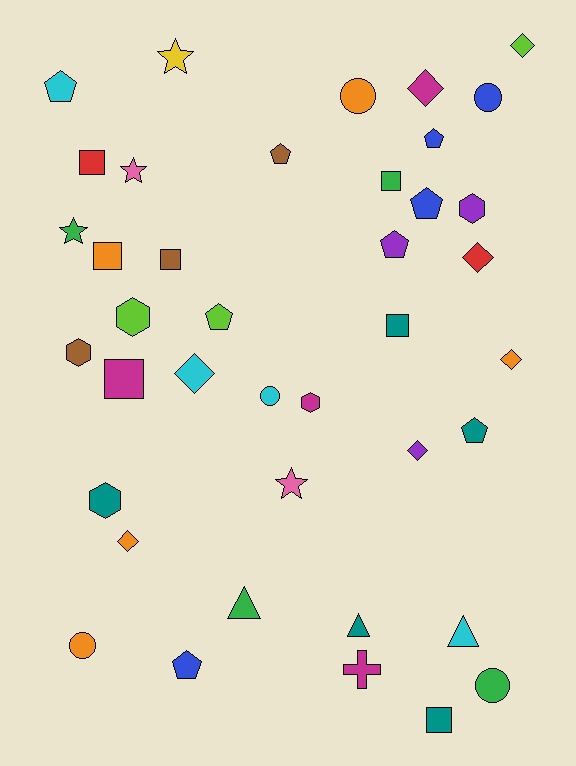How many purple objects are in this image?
There are 3 purple objects.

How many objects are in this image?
There are 40 objects.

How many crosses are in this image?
There is 1 cross.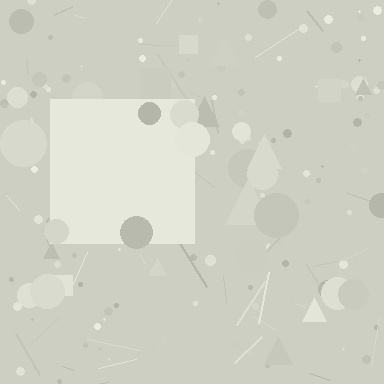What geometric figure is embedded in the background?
A square is embedded in the background.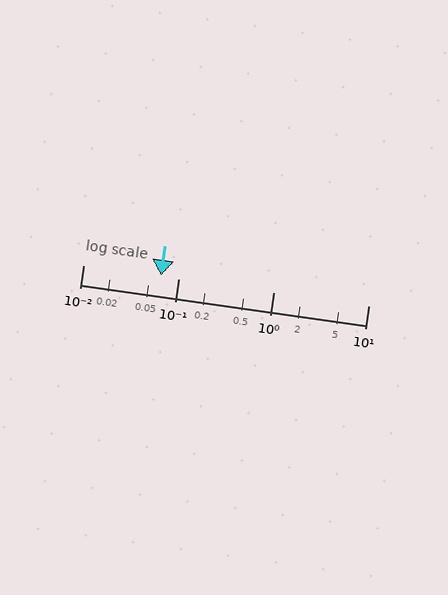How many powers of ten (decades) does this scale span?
The scale spans 3 decades, from 0.01 to 10.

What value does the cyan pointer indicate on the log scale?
The pointer indicates approximately 0.066.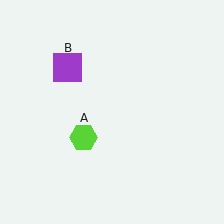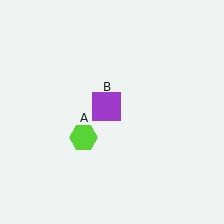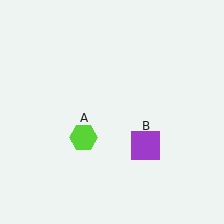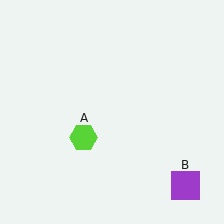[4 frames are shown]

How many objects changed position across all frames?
1 object changed position: purple square (object B).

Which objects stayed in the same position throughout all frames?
Lime hexagon (object A) remained stationary.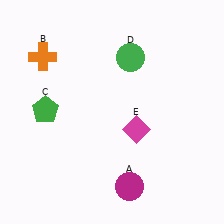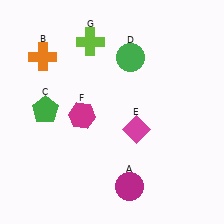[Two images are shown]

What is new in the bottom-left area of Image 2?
A magenta hexagon (F) was added in the bottom-left area of Image 2.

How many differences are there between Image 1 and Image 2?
There are 2 differences between the two images.